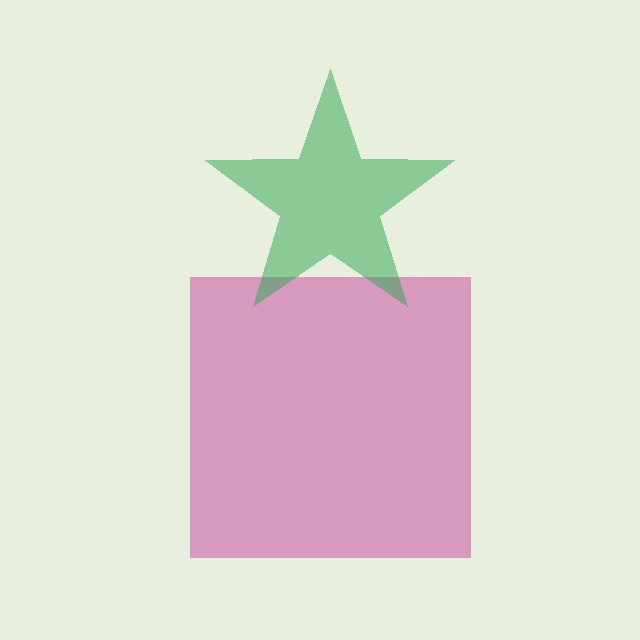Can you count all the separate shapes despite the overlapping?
Yes, there are 2 separate shapes.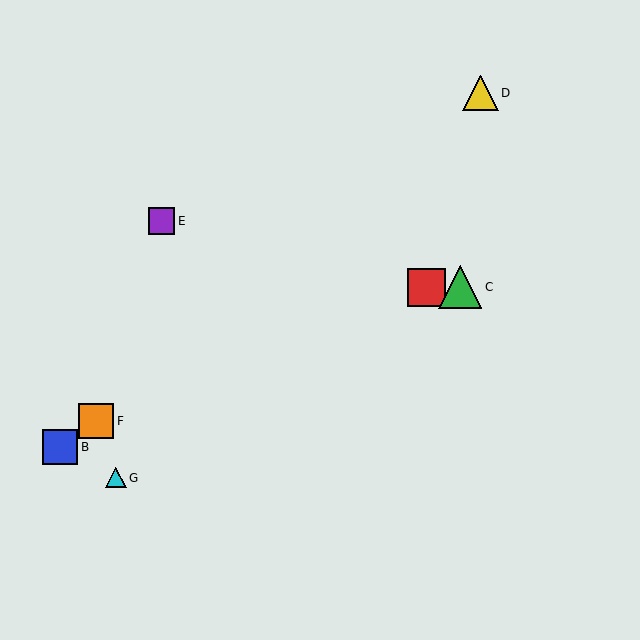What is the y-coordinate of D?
Object D is at y≈93.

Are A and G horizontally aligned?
No, A is at y≈287 and G is at y≈478.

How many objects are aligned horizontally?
2 objects (A, C) are aligned horizontally.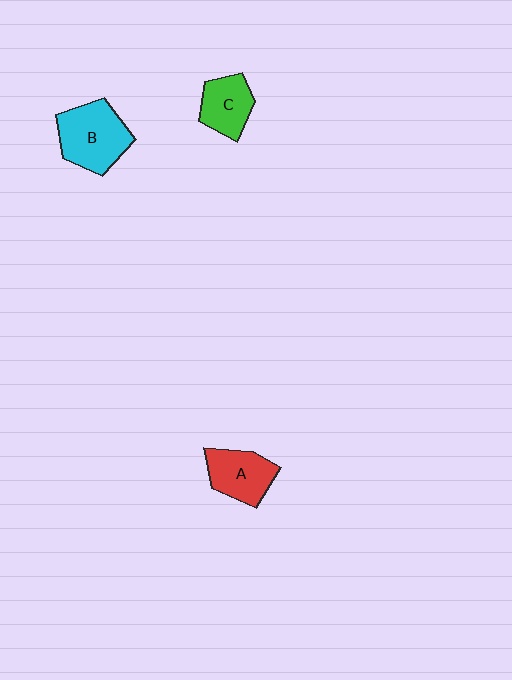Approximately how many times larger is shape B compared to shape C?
Approximately 1.5 times.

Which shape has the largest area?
Shape B (cyan).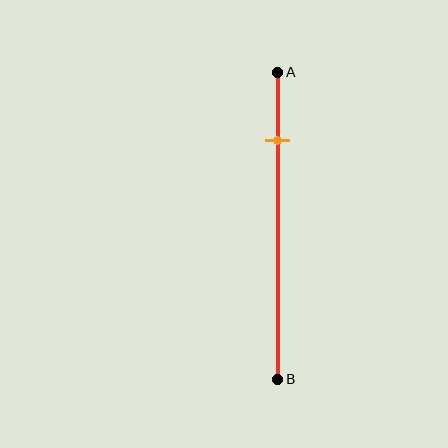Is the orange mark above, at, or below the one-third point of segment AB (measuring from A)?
The orange mark is above the one-third point of segment AB.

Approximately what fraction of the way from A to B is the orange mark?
The orange mark is approximately 20% of the way from A to B.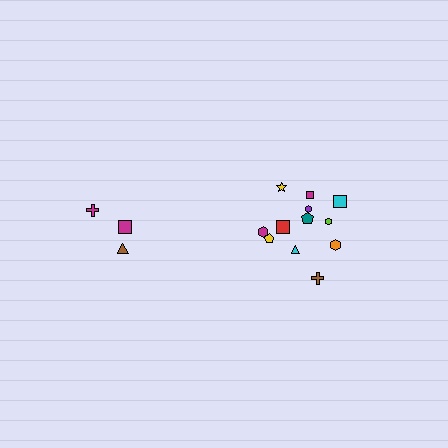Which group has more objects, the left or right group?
The right group.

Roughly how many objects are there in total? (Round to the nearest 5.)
Roughly 15 objects in total.